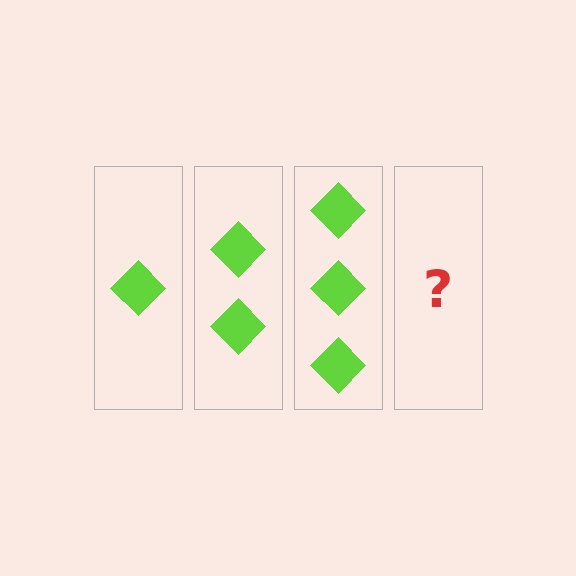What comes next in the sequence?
The next element should be 4 diamonds.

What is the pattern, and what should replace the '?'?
The pattern is that each step adds one more diamond. The '?' should be 4 diamonds.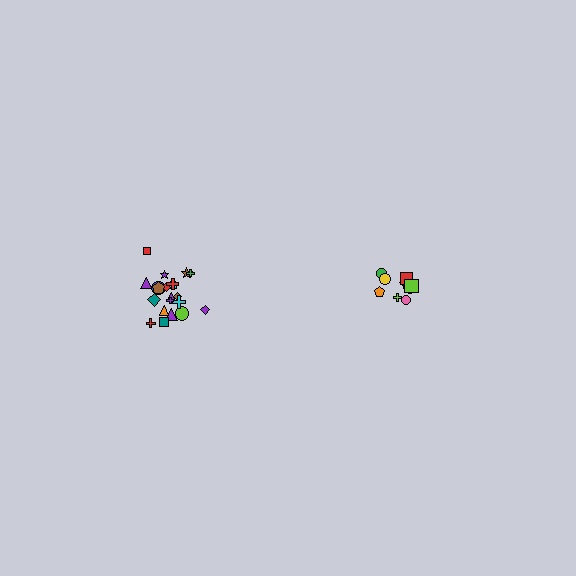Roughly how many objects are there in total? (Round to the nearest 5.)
Roughly 30 objects in total.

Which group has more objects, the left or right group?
The left group.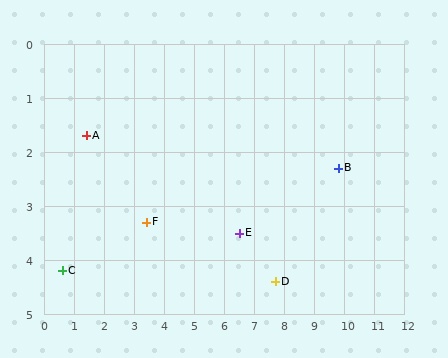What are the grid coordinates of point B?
Point B is at approximately (9.8, 2.3).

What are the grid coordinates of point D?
Point D is at approximately (7.7, 4.4).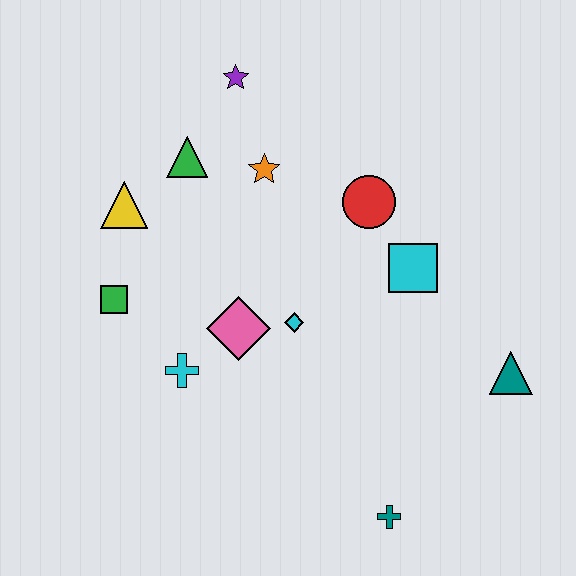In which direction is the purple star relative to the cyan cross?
The purple star is above the cyan cross.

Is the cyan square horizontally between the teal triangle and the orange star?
Yes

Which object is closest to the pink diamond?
The cyan diamond is closest to the pink diamond.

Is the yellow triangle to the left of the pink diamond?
Yes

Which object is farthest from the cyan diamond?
The purple star is farthest from the cyan diamond.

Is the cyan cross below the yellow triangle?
Yes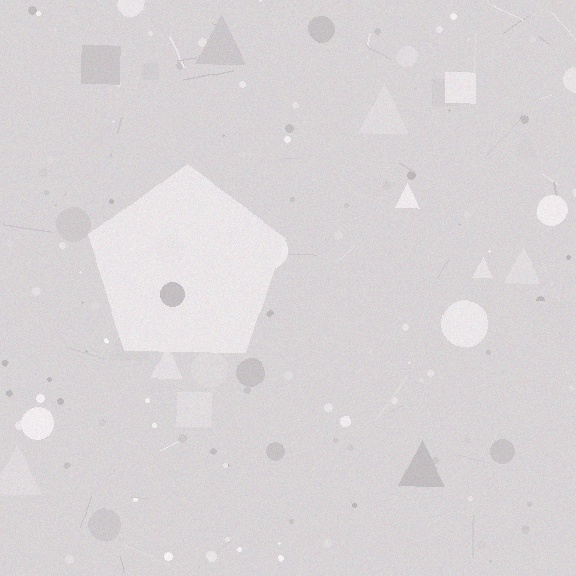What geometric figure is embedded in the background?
A pentagon is embedded in the background.